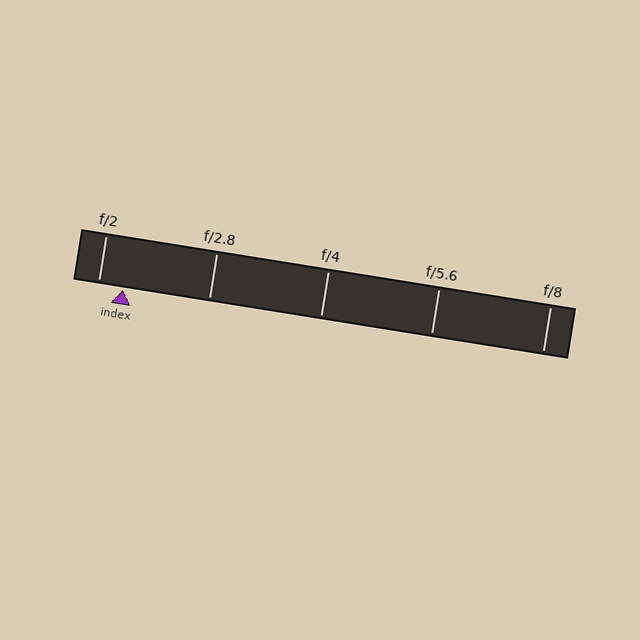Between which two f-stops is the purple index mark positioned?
The index mark is between f/2 and f/2.8.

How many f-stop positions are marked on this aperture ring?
There are 5 f-stop positions marked.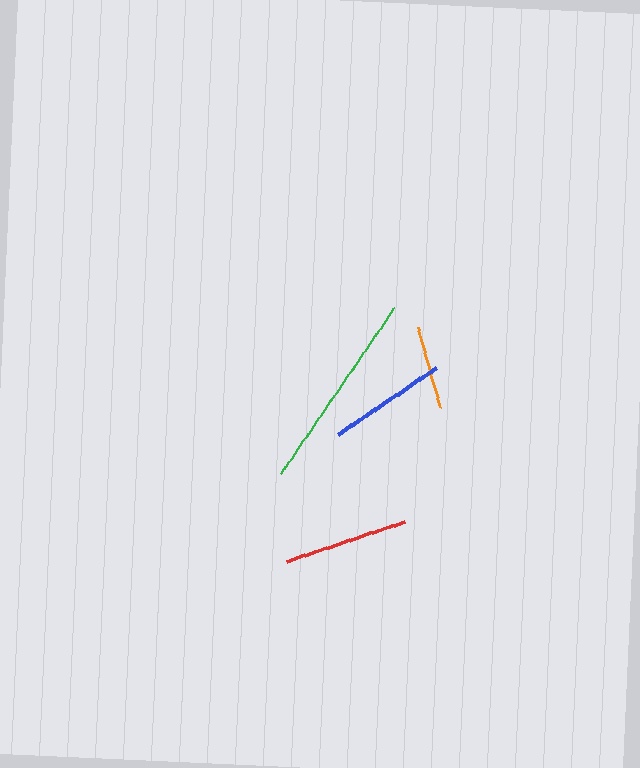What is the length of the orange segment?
The orange segment is approximately 83 pixels long.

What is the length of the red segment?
The red segment is approximately 124 pixels long.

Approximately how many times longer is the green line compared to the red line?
The green line is approximately 1.6 times the length of the red line.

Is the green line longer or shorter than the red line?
The green line is longer than the red line.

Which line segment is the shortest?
The orange line is the shortest at approximately 83 pixels.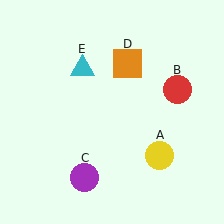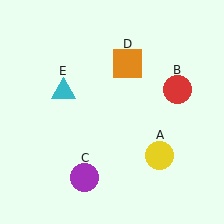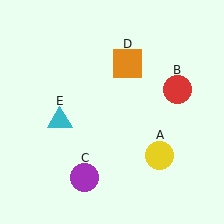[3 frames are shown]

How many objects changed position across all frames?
1 object changed position: cyan triangle (object E).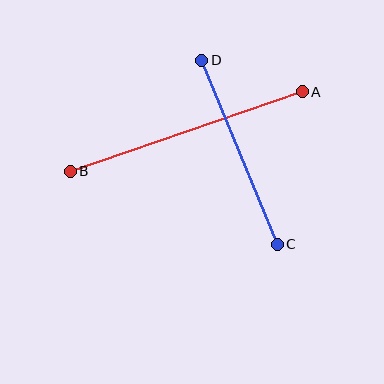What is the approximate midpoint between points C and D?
The midpoint is at approximately (240, 152) pixels.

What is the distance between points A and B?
The distance is approximately 245 pixels.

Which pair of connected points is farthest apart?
Points A and B are farthest apart.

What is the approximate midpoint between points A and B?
The midpoint is at approximately (186, 132) pixels.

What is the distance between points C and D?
The distance is approximately 199 pixels.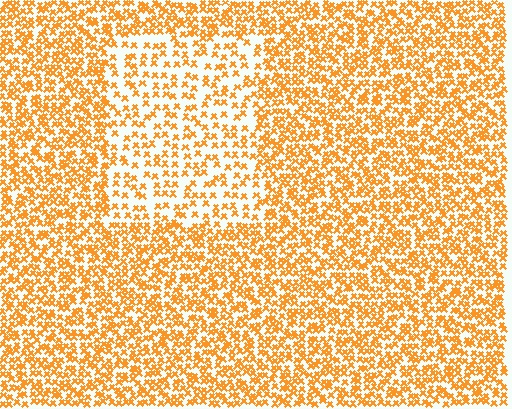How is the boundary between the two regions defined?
The boundary is defined by a change in element density (approximately 2.0x ratio). All elements are the same color, size, and shape.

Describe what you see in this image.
The image contains small orange elements arranged at two different densities. A rectangle-shaped region is visible where the elements are less densely packed than the surrounding area.